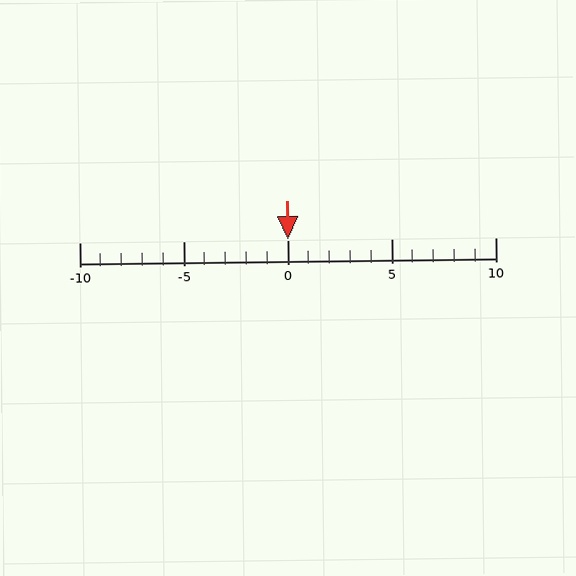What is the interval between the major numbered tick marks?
The major tick marks are spaced 5 units apart.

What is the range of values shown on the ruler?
The ruler shows values from -10 to 10.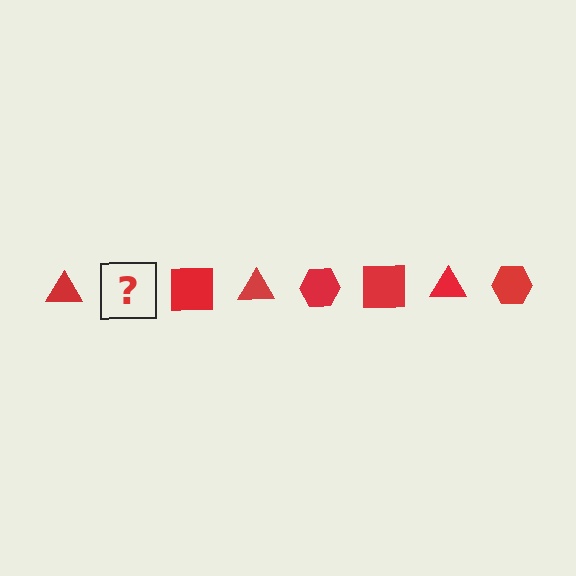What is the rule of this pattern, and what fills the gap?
The rule is that the pattern cycles through triangle, hexagon, square shapes in red. The gap should be filled with a red hexagon.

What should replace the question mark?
The question mark should be replaced with a red hexagon.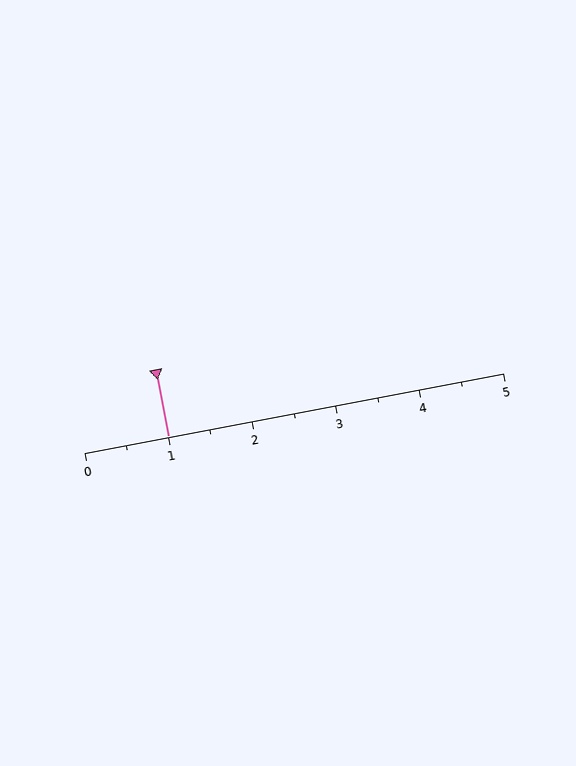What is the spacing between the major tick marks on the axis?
The major ticks are spaced 1 apart.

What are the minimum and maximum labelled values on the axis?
The axis runs from 0 to 5.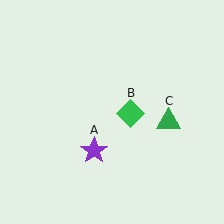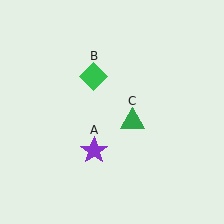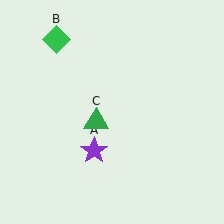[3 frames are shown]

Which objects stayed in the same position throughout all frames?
Purple star (object A) remained stationary.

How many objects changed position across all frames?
2 objects changed position: green diamond (object B), green triangle (object C).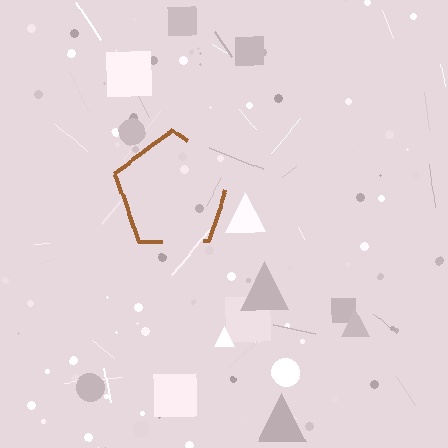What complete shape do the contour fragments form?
The contour fragments form a pentagon.